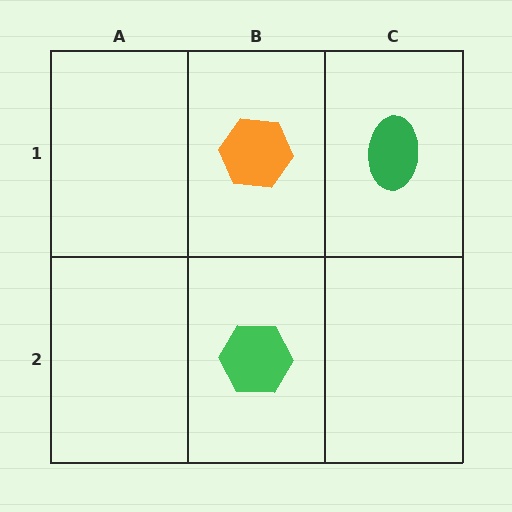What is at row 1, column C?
A green ellipse.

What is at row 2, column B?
A green hexagon.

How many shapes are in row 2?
1 shape.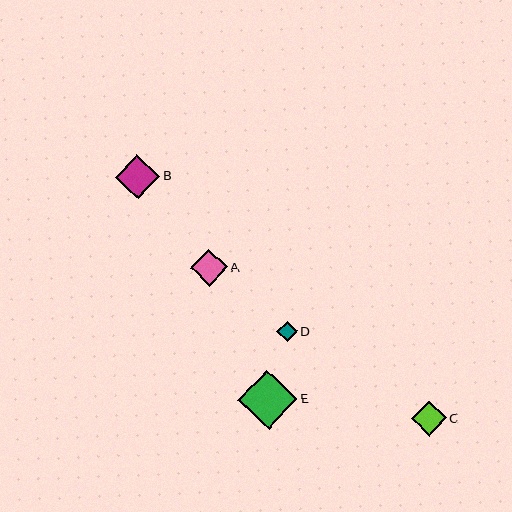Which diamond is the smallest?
Diamond D is the smallest with a size of approximately 20 pixels.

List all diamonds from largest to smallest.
From largest to smallest: E, B, A, C, D.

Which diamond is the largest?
Diamond E is the largest with a size of approximately 59 pixels.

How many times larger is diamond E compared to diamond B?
Diamond E is approximately 1.3 times the size of diamond B.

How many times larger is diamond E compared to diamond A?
Diamond E is approximately 1.6 times the size of diamond A.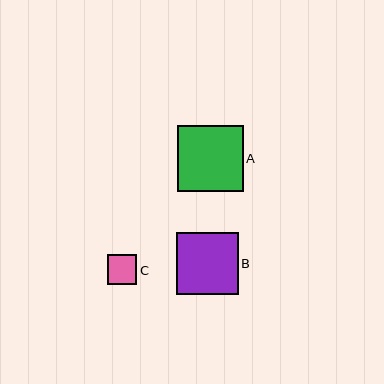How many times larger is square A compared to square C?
Square A is approximately 2.2 times the size of square C.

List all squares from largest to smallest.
From largest to smallest: A, B, C.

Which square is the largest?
Square A is the largest with a size of approximately 66 pixels.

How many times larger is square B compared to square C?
Square B is approximately 2.1 times the size of square C.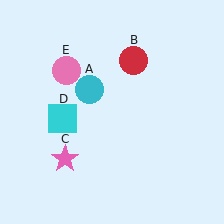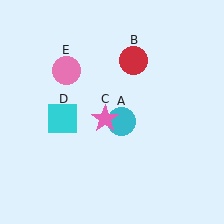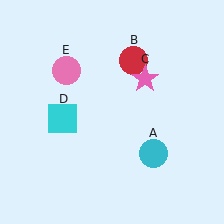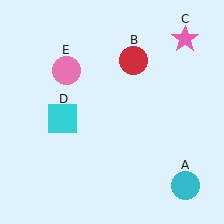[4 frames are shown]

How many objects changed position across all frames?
2 objects changed position: cyan circle (object A), pink star (object C).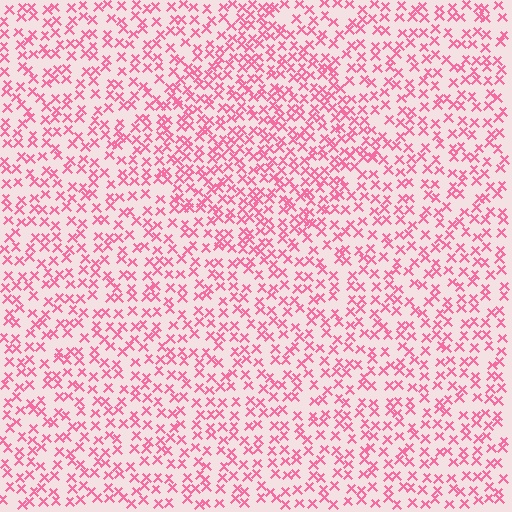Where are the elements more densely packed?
The elements are more densely packed inside the diamond boundary.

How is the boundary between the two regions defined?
The boundary is defined by a change in element density (approximately 1.5x ratio). All elements are the same color, size, and shape.